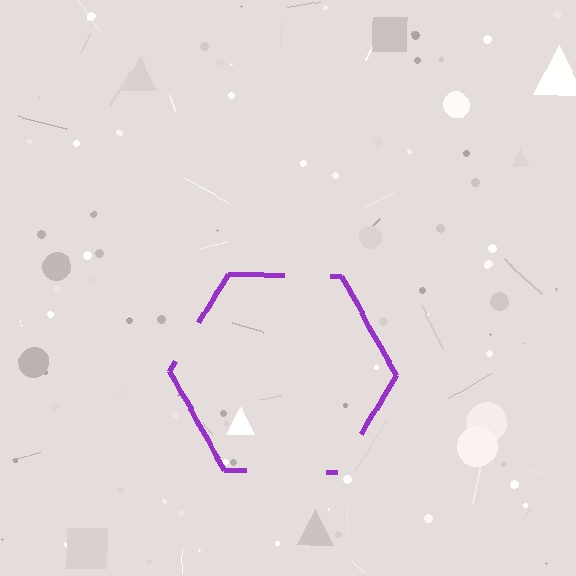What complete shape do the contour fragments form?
The contour fragments form a hexagon.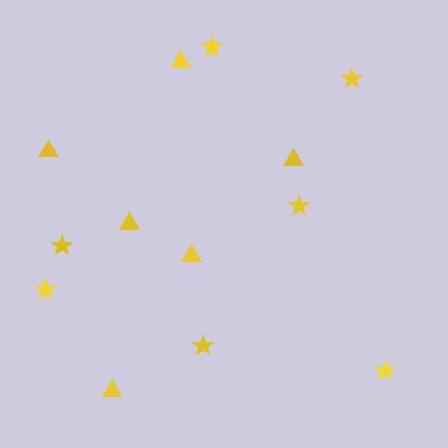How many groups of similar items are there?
There are 2 groups: one group of stars (7) and one group of triangles (6).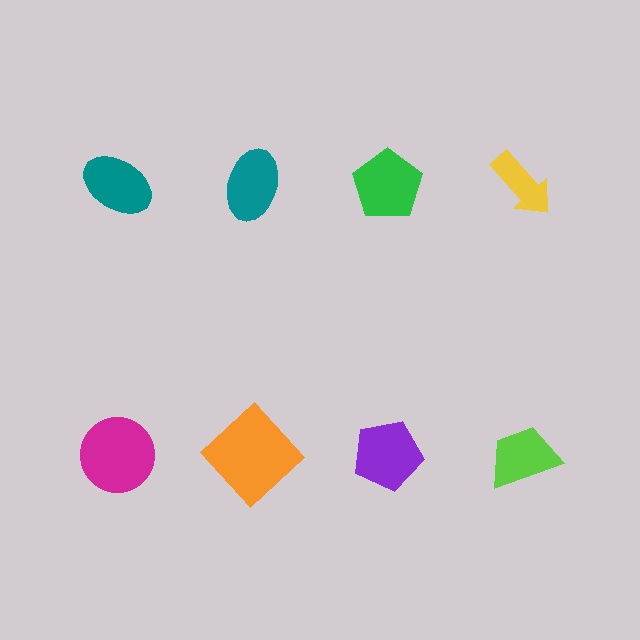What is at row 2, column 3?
A purple pentagon.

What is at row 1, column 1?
A teal ellipse.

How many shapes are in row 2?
4 shapes.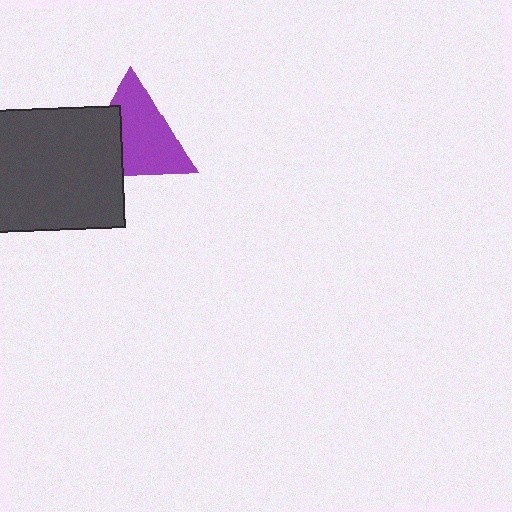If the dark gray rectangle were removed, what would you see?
You would see the complete purple triangle.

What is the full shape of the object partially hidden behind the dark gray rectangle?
The partially hidden object is a purple triangle.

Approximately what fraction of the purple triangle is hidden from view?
Roughly 34% of the purple triangle is hidden behind the dark gray rectangle.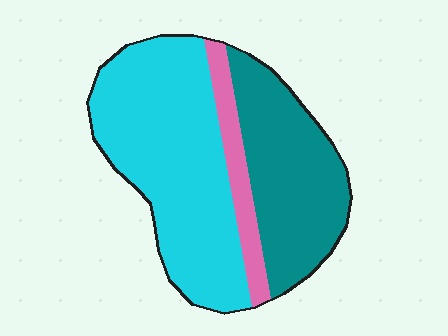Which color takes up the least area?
Pink, at roughly 10%.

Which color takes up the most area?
Cyan, at roughly 55%.